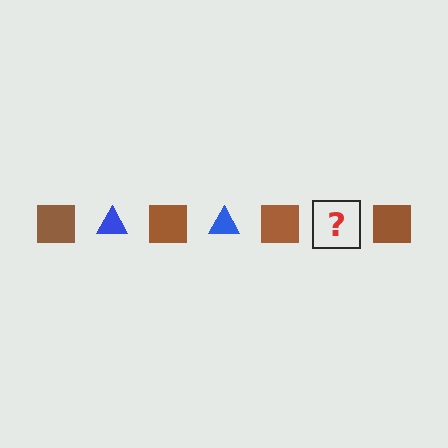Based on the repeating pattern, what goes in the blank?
The blank should be a blue triangle.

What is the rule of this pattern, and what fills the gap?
The rule is that the pattern alternates between brown square and blue triangle. The gap should be filled with a blue triangle.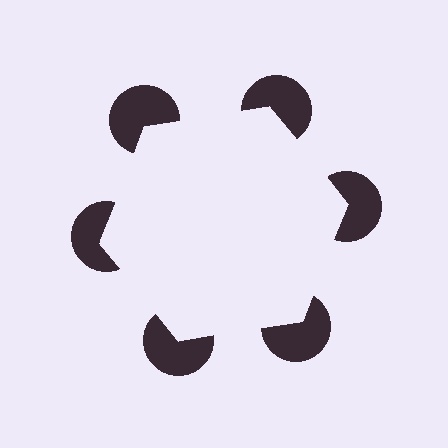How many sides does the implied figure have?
6 sides.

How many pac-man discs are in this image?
There are 6 — one at each vertex of the illusory hexagon.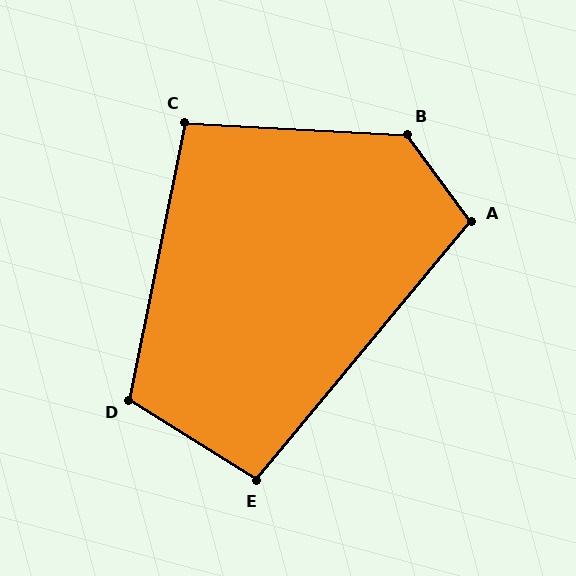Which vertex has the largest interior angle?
B, at approximately 129 degrees.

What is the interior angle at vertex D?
Approximately 111 degrees (obtuse).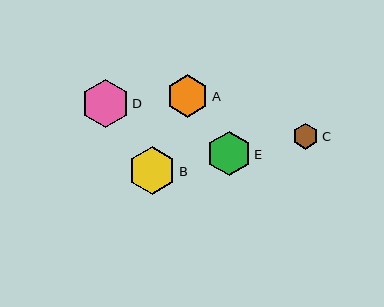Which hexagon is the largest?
Hexagon B is the largest with a size of approximately 48 pixels.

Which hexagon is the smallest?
Hexagon C is the smallest with a size of approximately 26 pixels.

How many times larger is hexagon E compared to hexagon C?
Hexagon E is approximately 1.7 times the size of hexagon C.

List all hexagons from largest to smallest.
From largest to smallest: B, D, E, A, C.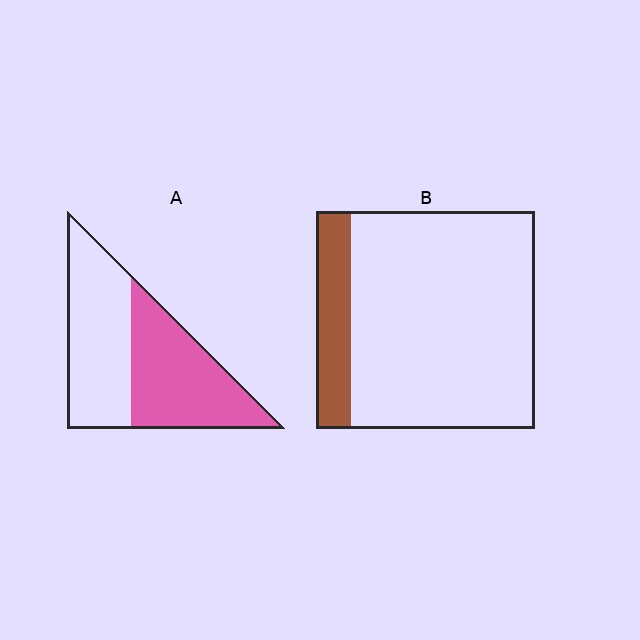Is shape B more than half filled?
No.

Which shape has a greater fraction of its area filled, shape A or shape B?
Shape A.